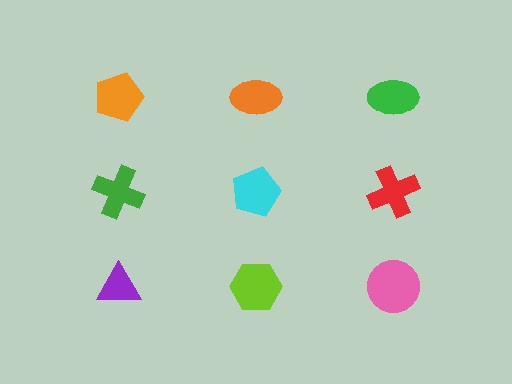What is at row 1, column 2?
An orange ellipse.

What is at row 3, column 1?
A purple triangle.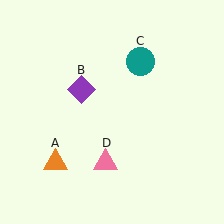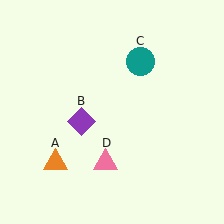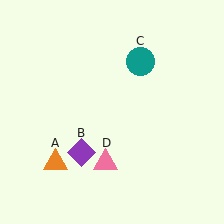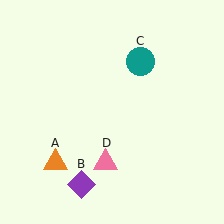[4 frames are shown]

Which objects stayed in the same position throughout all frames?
Orange triangle (object A) and teal circle (object C) and pink triangle (object D) remained stationary.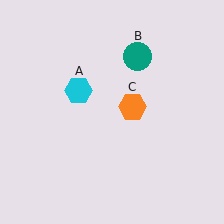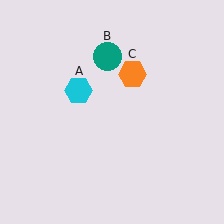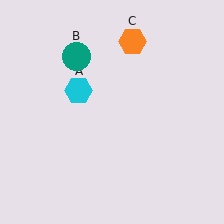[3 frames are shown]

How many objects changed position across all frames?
2 objects changed position: teal circle (object B), orange hexagon (object C).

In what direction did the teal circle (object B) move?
The teal circle (object B) moved left.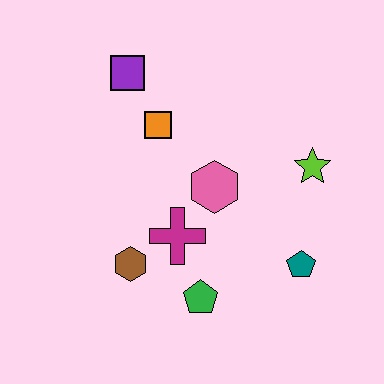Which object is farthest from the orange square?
The teal pentagon is farthest from the orange square.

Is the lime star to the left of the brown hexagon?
No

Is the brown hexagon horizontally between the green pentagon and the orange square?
No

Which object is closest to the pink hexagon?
The magenta cross is closest to the pink hexagon.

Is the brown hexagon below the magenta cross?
Yes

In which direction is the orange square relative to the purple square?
The orange square is below the purple square.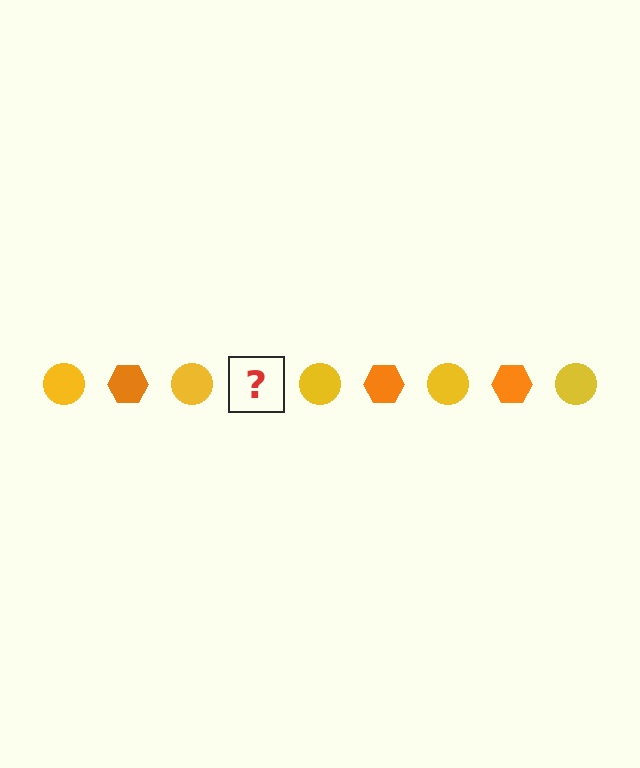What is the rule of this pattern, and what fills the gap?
The rule is that the pattern alternates between yellow circle and orange hexagon. The gap should be filled with an orange hexagon.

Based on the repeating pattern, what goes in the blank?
The blank should be an orange hexagon.